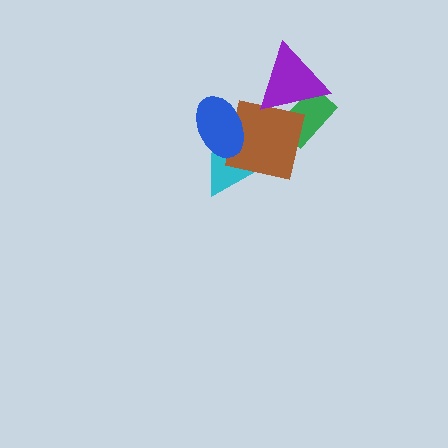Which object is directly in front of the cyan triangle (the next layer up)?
The brown square is directly in front of the cyan triangle.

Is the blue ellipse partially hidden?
No, no other shape covers it.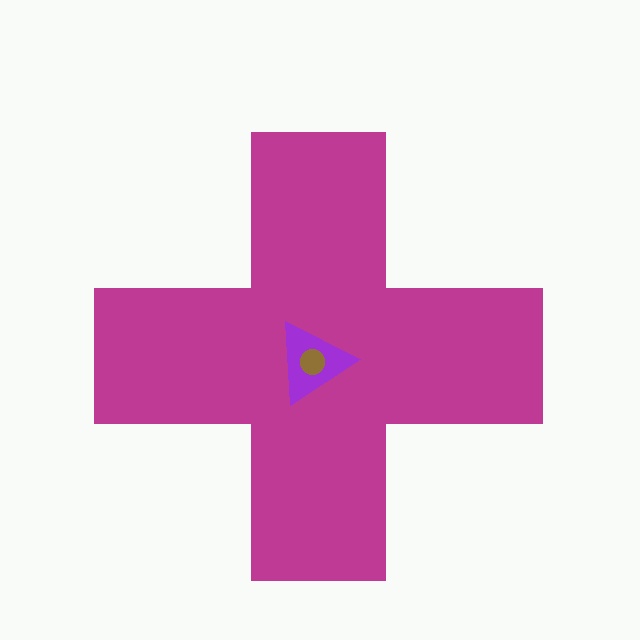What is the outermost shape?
The magenta cross.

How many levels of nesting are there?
3.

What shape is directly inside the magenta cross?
The purple triangle.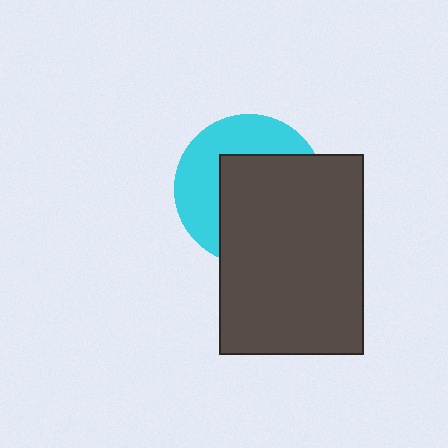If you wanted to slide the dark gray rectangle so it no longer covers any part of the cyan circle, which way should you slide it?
Slide it toward the lower-right — that is the most direct way to separate the two shapes.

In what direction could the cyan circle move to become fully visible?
The cyan circle could move toward the upper-left. That would shift it out from behind the dark gray rectangle entirely.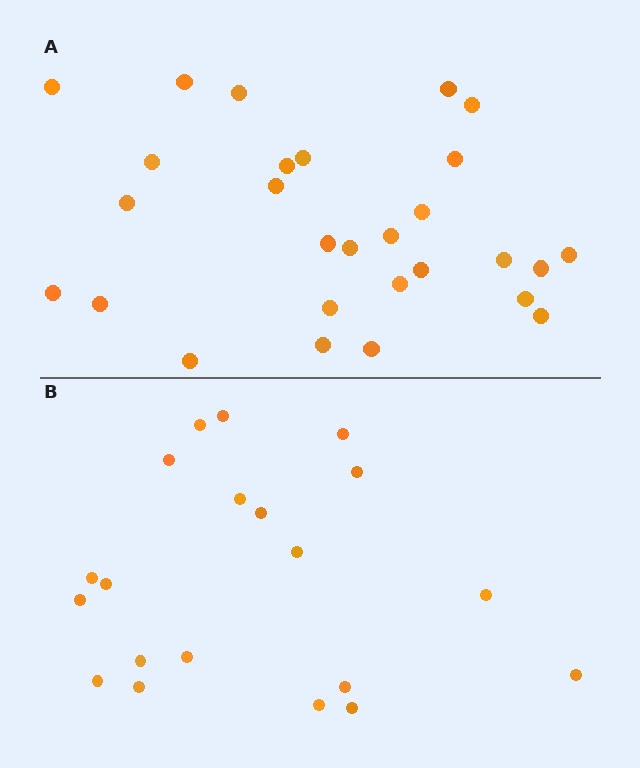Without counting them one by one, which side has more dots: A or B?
Region A (the top region) has more dots.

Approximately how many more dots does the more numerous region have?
Region A has roughly 8 or so more dots than region B.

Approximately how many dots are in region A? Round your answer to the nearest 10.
About 30 dots. (The exact count is 28, which rounds to 30.)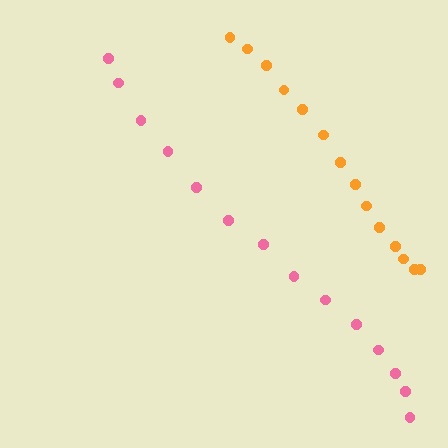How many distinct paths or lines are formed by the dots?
There are 2 distinct paths.